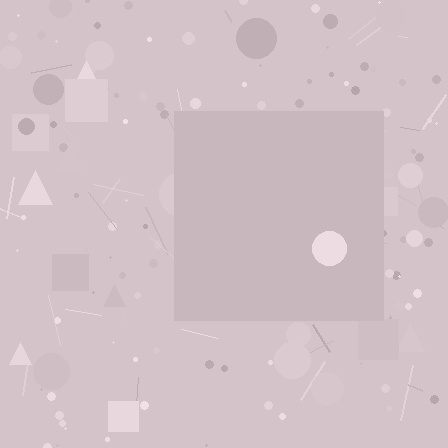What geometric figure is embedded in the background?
A square is embedded in the background.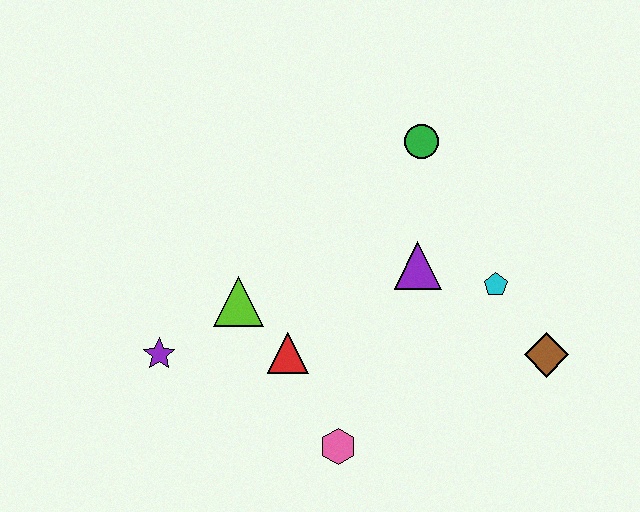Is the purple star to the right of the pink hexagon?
No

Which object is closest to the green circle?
The purple triangle is closest to the green circle.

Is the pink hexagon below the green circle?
Yes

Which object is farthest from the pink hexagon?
The green circle is farthest from the pink hexagon.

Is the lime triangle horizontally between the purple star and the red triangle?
Yes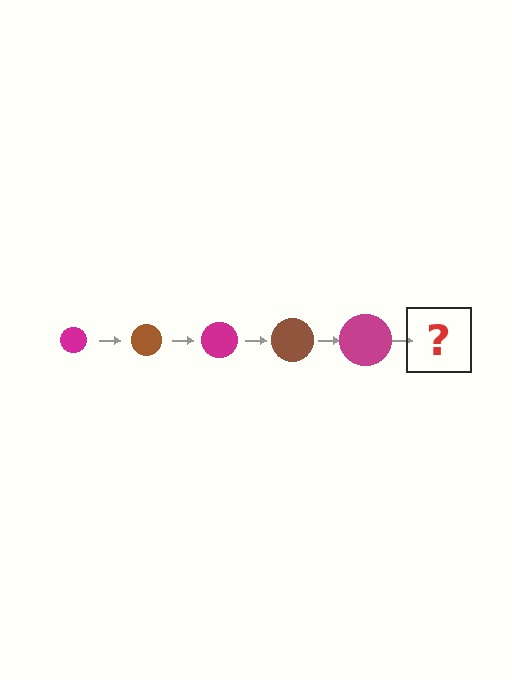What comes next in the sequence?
The next element should be a brown circle, larger than the previous one.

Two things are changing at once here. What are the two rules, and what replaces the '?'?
The two rules are that the circle grows larger each step and the color cycles through magenta and brown. The '?' should be a brown circle, larger than the previous one.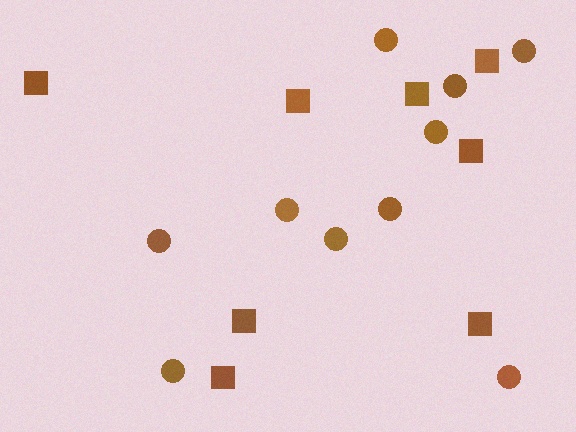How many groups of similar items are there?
There are 2 groups: one group of squares (8) and one group of circles (10).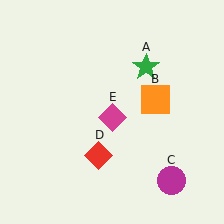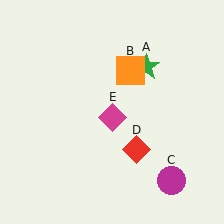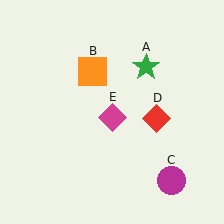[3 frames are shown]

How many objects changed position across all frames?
2 objects changed position: orange square (object B), red diamond (object D).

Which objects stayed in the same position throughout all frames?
Green star (object A) and magenta circle (object C) and magenta diamond (object E) remained stationary.